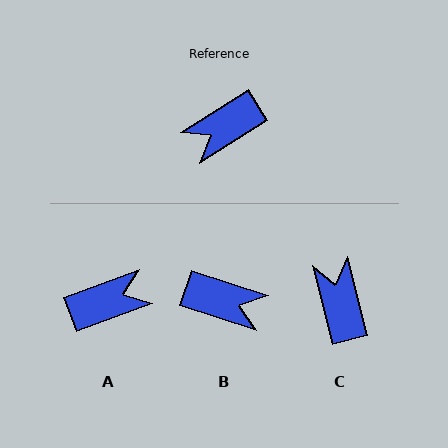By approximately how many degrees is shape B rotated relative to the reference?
Approximately 130 degrees counter-clockwise.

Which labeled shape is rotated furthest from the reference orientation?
A, about 169 degrees away.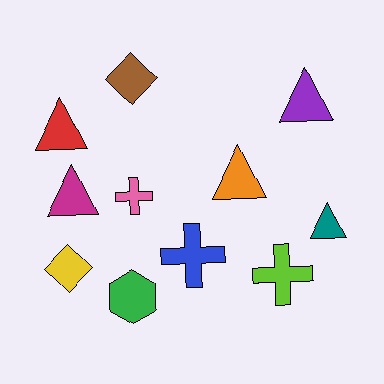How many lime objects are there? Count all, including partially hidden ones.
There is 1 lime object.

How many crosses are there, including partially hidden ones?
There are 3 crosses.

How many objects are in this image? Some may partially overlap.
There are 11 objects.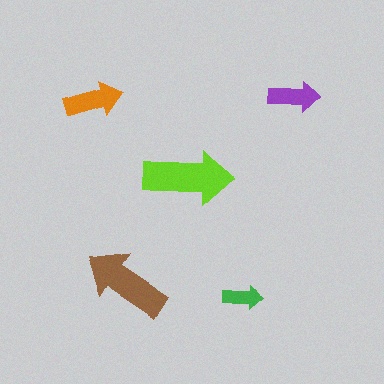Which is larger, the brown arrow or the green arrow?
The brown one.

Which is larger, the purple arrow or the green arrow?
The purple one.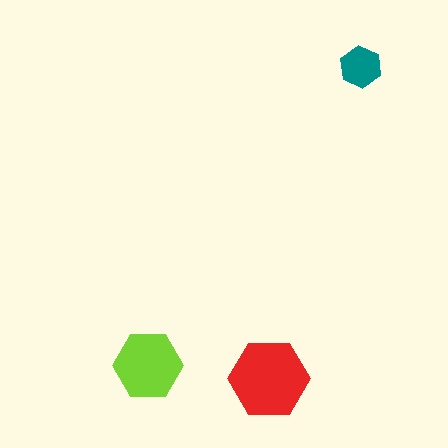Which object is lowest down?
The red hexagon is bottommost.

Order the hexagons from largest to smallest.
the red one, the lime one, the teal one.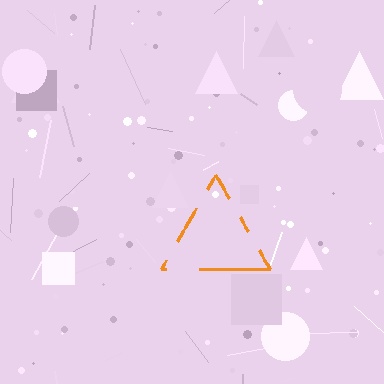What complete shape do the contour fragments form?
The contour fragments form a triangle.